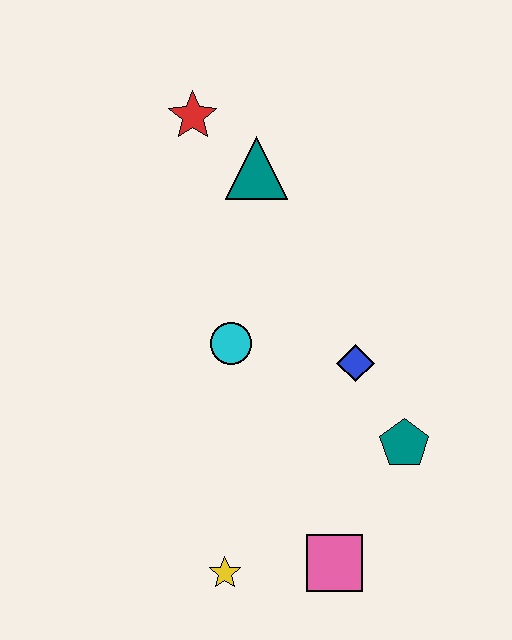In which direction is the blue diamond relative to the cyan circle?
The blue diamond is to the right of the cyan circle.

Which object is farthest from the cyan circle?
The pink square is farthest from the cyan circle.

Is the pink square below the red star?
Yes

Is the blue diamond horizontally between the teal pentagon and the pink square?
Yes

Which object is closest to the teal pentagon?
The blue diamond is closest to the teal pentagon.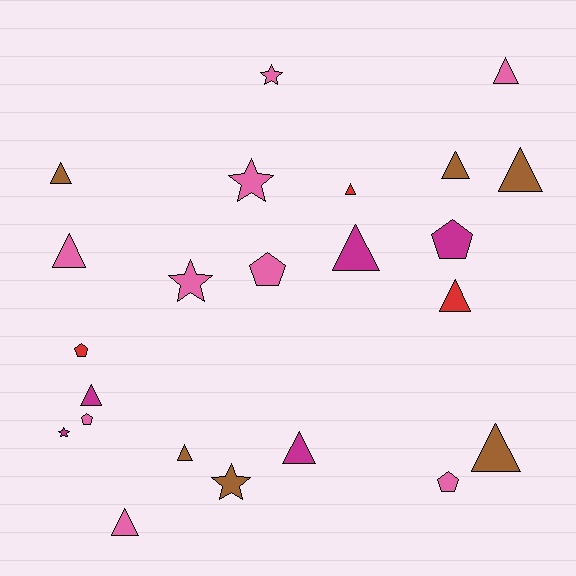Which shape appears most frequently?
Triangle, with 13 objects.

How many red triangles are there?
There are 2 red triangles.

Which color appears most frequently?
Pink, with 9 objects.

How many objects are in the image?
There are 23 objects.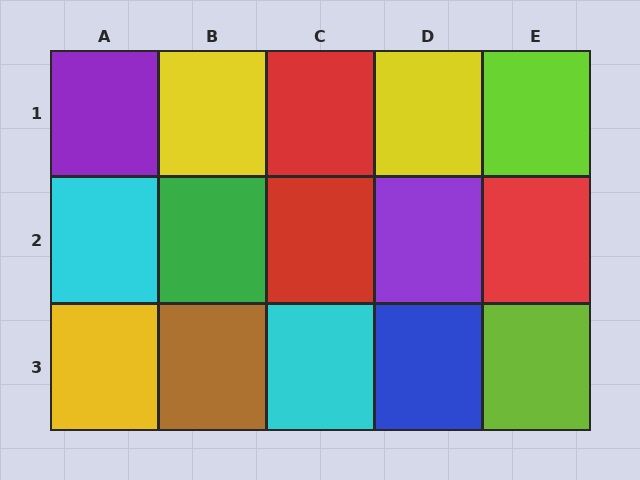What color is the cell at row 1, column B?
Yellow.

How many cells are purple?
2 cells are purple.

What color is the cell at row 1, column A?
Purple.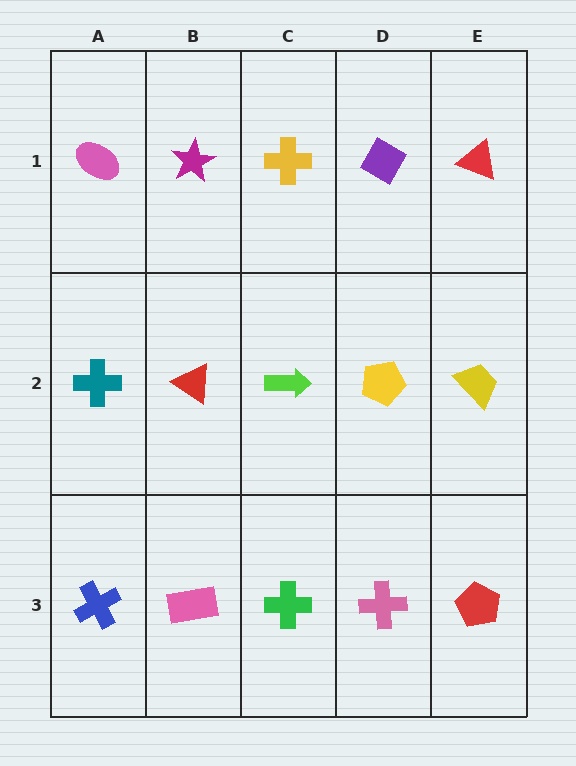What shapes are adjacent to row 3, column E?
A yellow trapezoid (row 2, column E), a pink cross (row 3, column D).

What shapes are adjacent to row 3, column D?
A yellow pentagon (row 2, column D), a green cross (row 3, column C), a red pentagon (row 3, column E).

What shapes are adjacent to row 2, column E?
A red triangle (row 1, column E), a red pentagon (row 3, column E), a yellow pentagon (row 2, column D).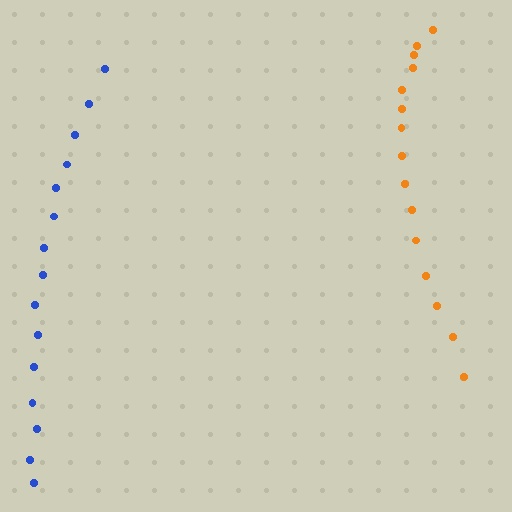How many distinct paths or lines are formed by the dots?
There are 2 distinct paths.